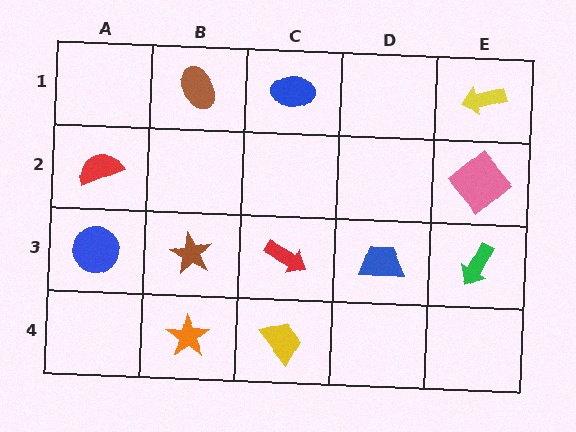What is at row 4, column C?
A yellow trapezoid.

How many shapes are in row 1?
3 shapes.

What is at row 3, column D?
A blue trapezoid.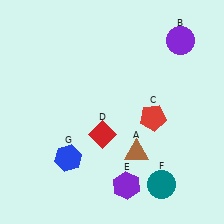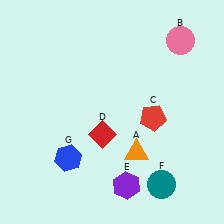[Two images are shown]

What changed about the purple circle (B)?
In Image 1, B is purple. In Image 2, it changed to pink.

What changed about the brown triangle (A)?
In Image 1, A is brown. In Image 2, it changed to orange.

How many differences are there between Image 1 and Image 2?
There are 2 differences between the two images.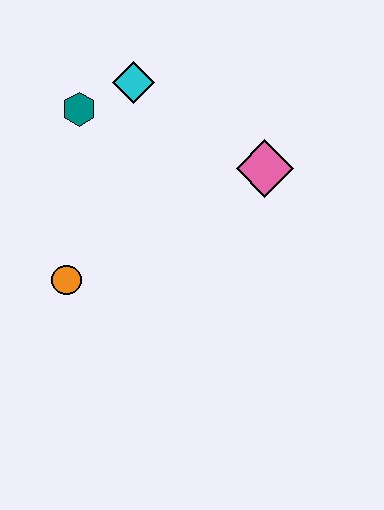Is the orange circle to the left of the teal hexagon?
Yes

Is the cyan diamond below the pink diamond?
No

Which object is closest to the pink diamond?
The cyan diamond is closest to the pink diamond.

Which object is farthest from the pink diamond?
The orange circle is farthest from the pink diamond.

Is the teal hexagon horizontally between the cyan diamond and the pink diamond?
No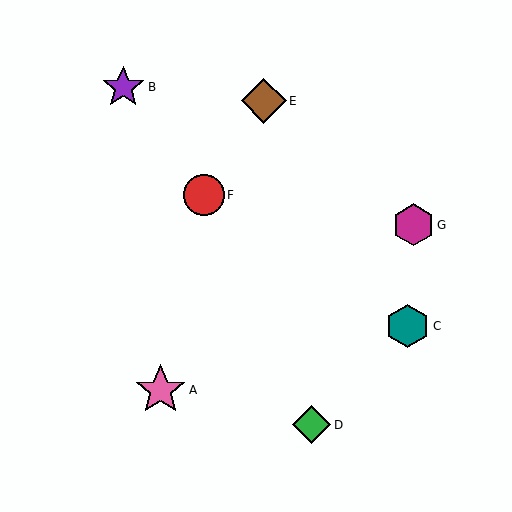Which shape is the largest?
The pink star (labeled A) is the largest.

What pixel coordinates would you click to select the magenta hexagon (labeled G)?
Click at (413, 225) to select the magenta hexagon G.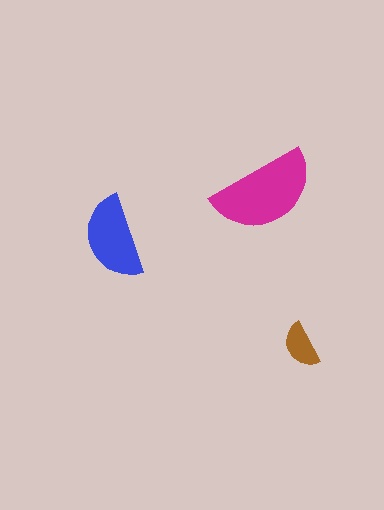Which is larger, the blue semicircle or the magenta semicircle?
The magenta one.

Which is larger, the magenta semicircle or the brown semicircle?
The magenta one.